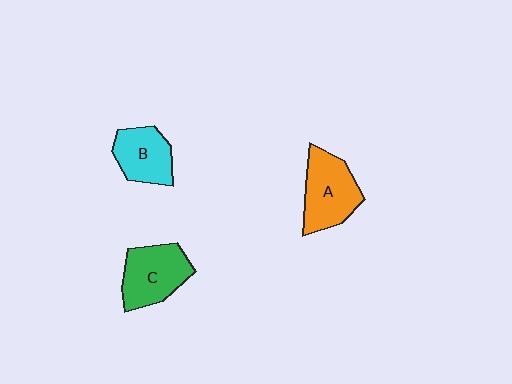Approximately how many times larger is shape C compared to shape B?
Approximately 1.2 times.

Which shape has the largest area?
Shape A (orange).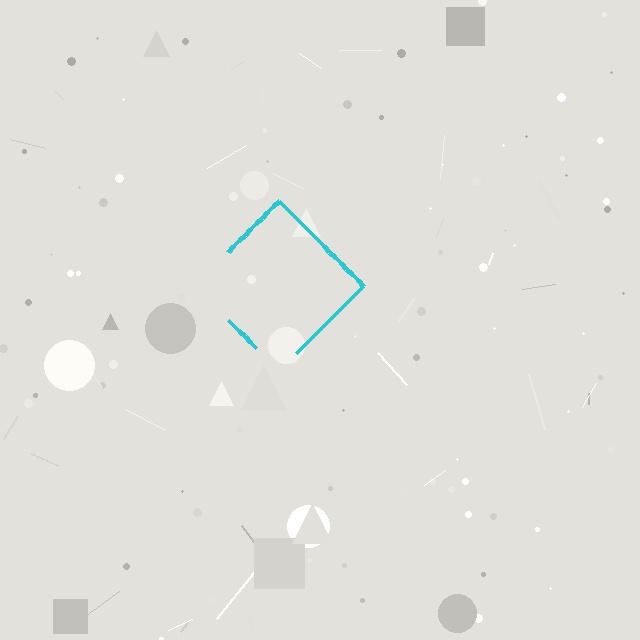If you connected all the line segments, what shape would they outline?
They would outline a diamond.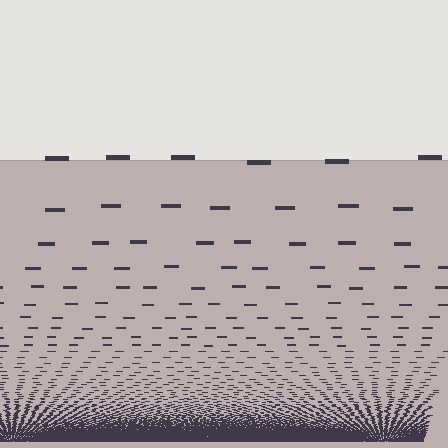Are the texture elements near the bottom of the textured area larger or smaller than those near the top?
Smaller. The gradient is inverted — elements near the bottom are smaller and denser.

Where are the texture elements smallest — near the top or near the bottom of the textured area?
Near the bottom.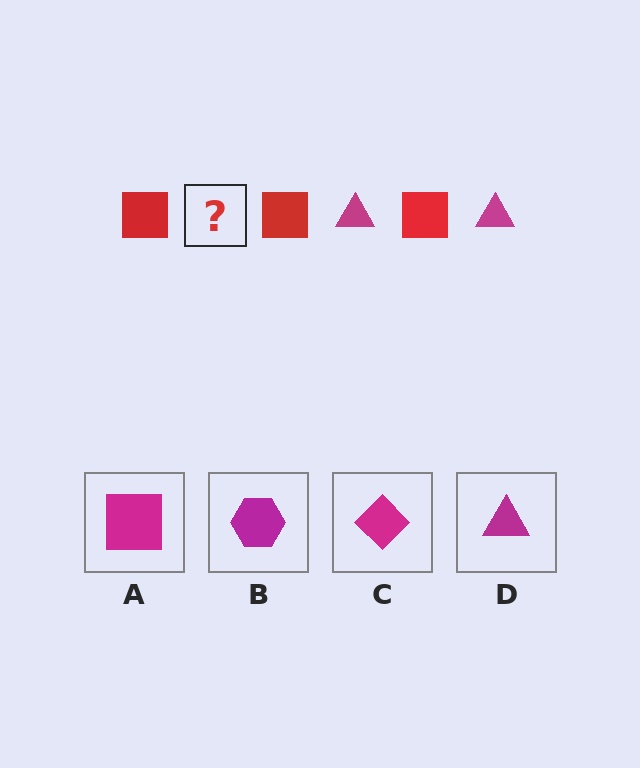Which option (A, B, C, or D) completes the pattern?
D.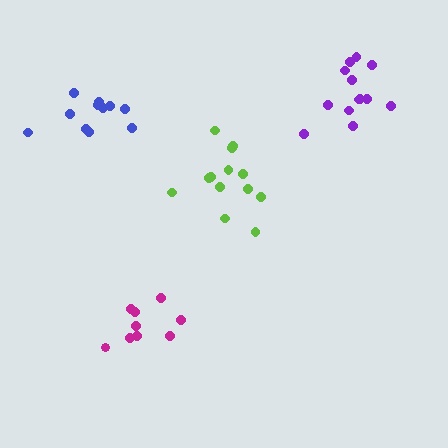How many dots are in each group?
Group 1: 13 dots, Group 2: 9 dots, Group 3: 13 dots, Group 4: 11 dots (46 total).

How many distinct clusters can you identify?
There are 4 distinct clusters.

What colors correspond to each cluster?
The clusters are colored: lime, magenta, purple, blue.